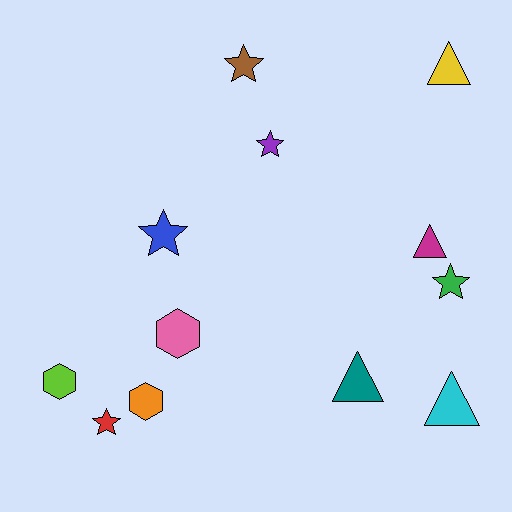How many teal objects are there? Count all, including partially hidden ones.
There is 1 teal object.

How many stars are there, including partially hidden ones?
There are 5 stars.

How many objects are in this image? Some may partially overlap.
There are 12 objects.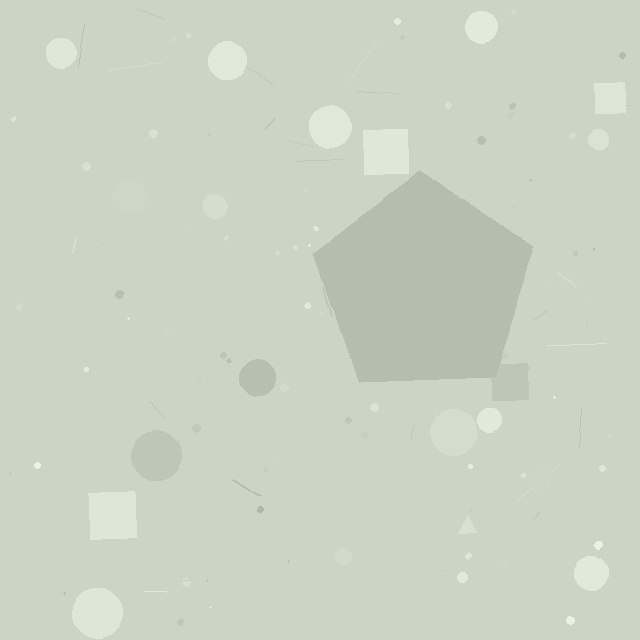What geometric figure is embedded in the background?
A pentagon is embedded in the background.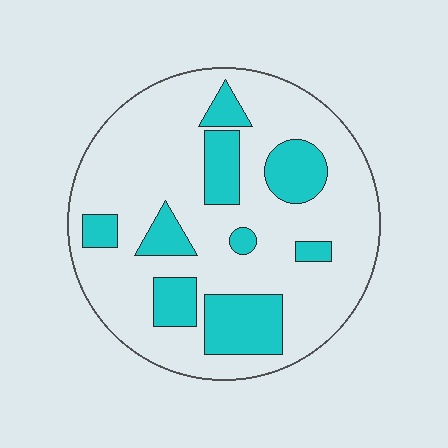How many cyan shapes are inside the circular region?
9.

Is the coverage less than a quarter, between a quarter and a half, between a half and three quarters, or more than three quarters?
Less than a quarter.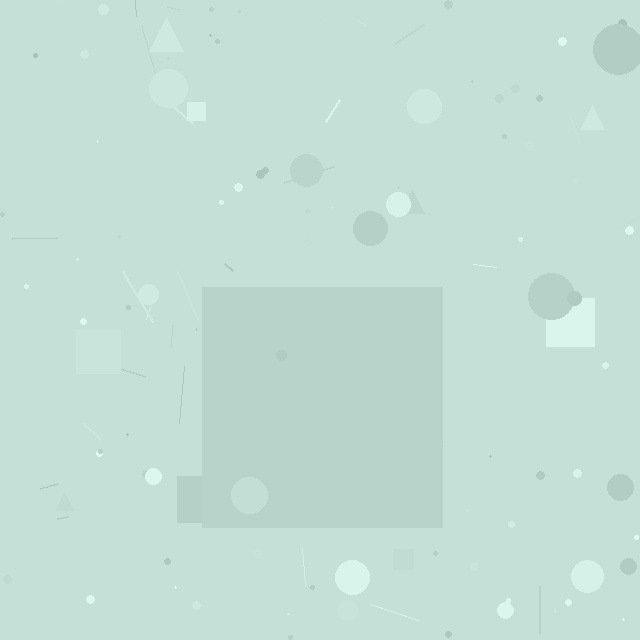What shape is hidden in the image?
A square is hidden in the image.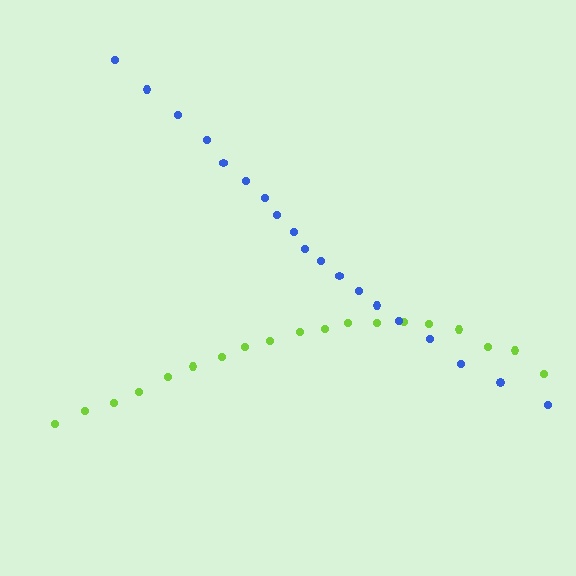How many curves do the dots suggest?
There are 2 distinct paths.